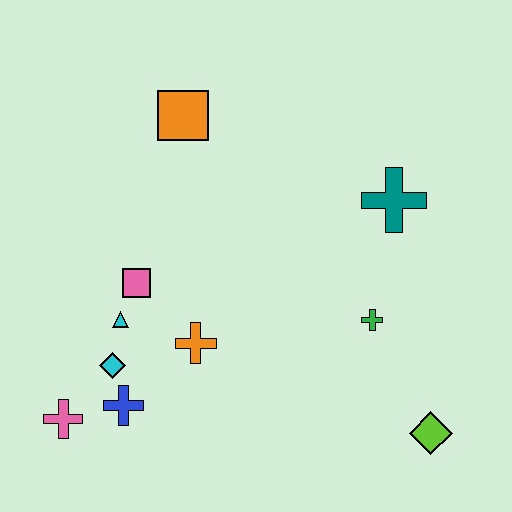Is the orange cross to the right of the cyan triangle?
Yes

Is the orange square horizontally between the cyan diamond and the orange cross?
Yes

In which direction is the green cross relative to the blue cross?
The green cross is to the right of the blue cross.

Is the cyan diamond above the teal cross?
No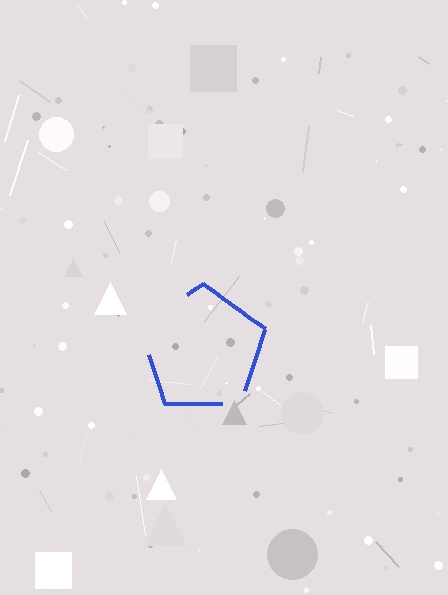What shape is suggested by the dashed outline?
The dashed outline suggests a pentagon.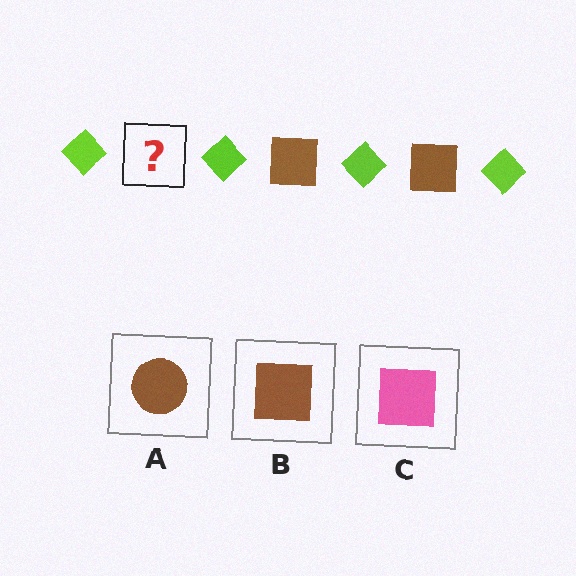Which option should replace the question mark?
Option B.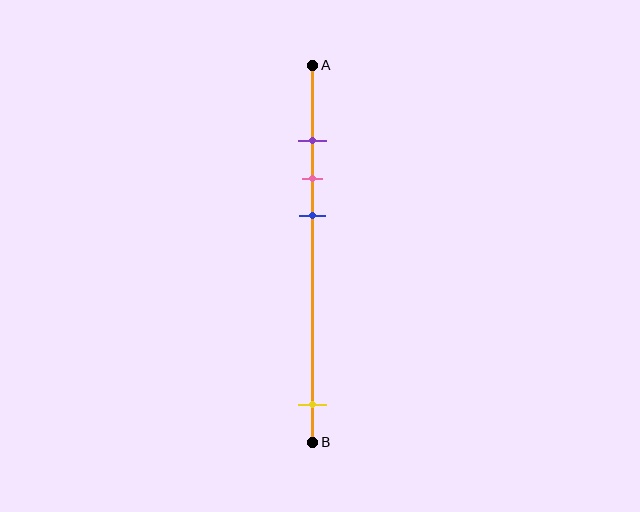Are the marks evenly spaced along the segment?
No, the marks are not evenly spaced.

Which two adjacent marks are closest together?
The purple and pink marks are the closest adjacent pair.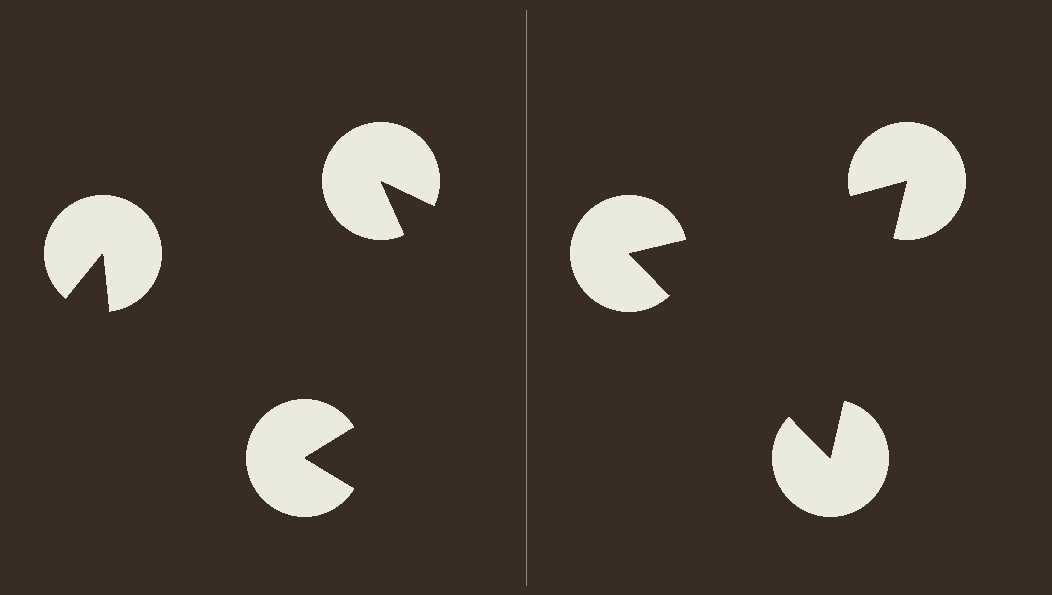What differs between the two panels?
The pac-man discs are positioned identically on both sides; only the wedge orientations differ. On the right they align to a triangle; on the left they are misaligned.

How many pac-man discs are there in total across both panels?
6 — 3 on each side.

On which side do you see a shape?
An illusory triangle appears on the right side. On the left side the wedge cuts are rotated, so no coherent shape forms.